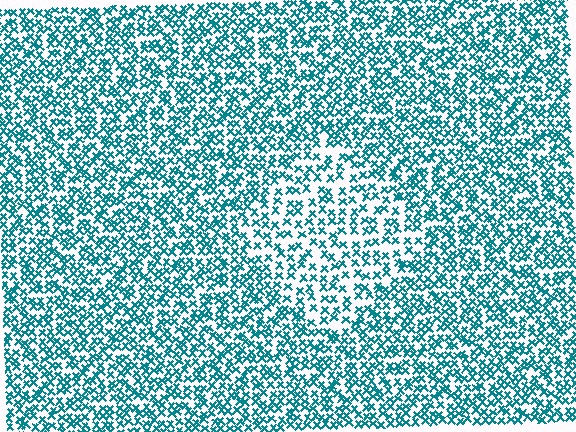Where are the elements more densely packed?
The elements are more densely packed outside the diamond boundary.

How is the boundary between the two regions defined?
The boundary is defined by a change in element density (approximately 1.7x ratio). All elements are the same color, size, and shape.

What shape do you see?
I see a diamond.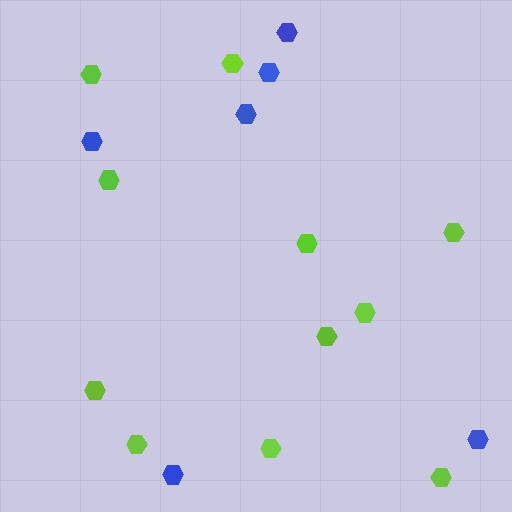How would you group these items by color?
There are 2 groups: one group of blue hexagons (6) and one group of lime hexagons (11).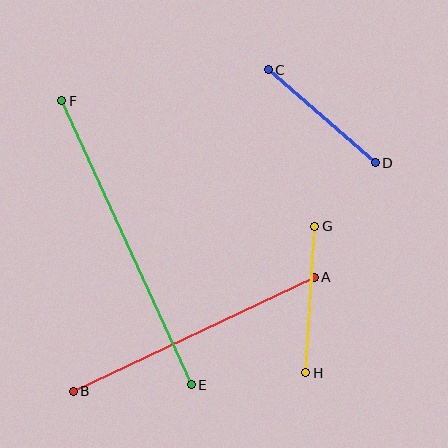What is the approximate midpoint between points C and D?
The midpoint is at approximately (322, 116) pixels.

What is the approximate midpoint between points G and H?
The midpoint is at approximately (310, 299) pixels.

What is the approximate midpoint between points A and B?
The midpoint is at approximately (194, 334) pixels.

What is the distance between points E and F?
The distance is approximately 312 pixels.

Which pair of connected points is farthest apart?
Points E and F are farthest apart.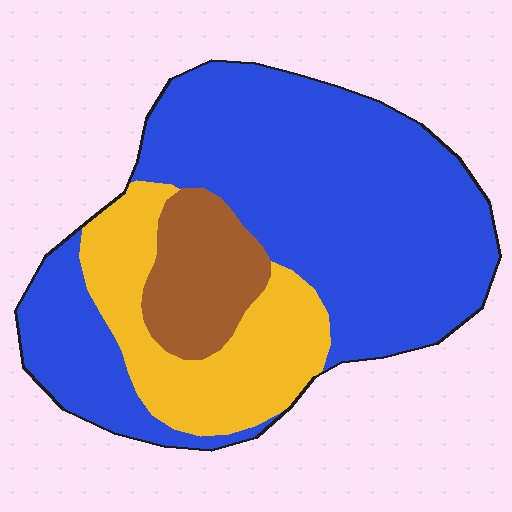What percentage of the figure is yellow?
Yellow takes up less than a quarter of the figure.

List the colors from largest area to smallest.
From largest to smallest: blue, yellow, brown.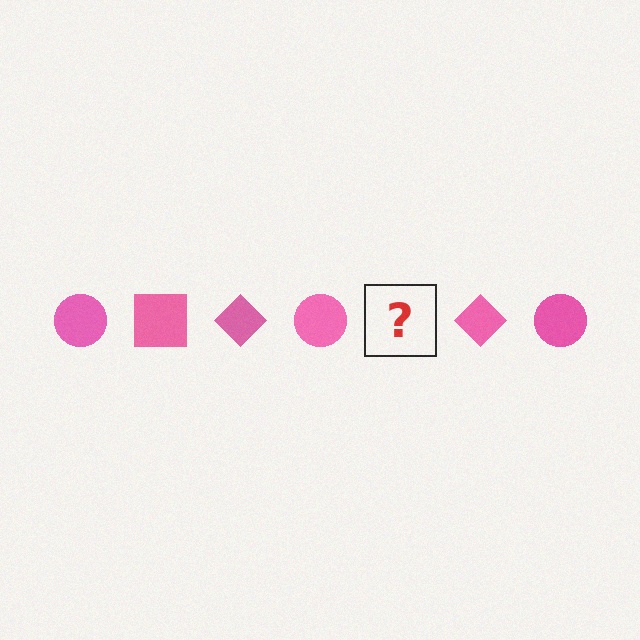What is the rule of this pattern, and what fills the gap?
The rule is that the pattern cycles through circle, square, diamond shapes in pink. The gap should be filled with a pink square.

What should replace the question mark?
The question mark should be replaced with a pink square.